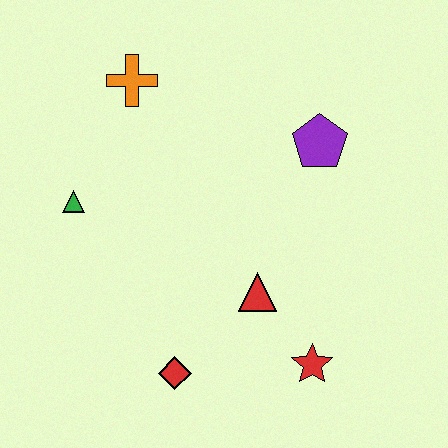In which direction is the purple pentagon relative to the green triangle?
The purple pentagon is to the right of the green triangle.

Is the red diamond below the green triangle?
Yes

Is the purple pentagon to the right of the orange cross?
Yes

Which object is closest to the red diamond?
The red triangle is closest to the red diamond.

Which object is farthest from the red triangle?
The orange cross is farthest from the red triangle.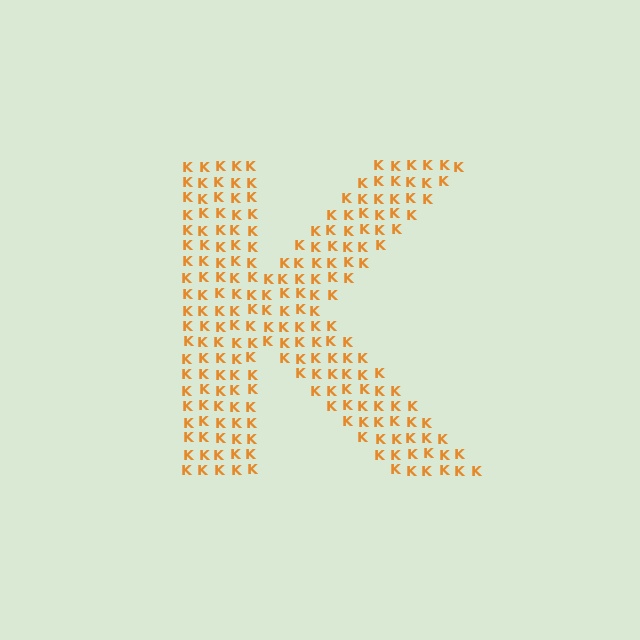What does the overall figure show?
The overall figure shows the letter K.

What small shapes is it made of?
It is made of small letter K's.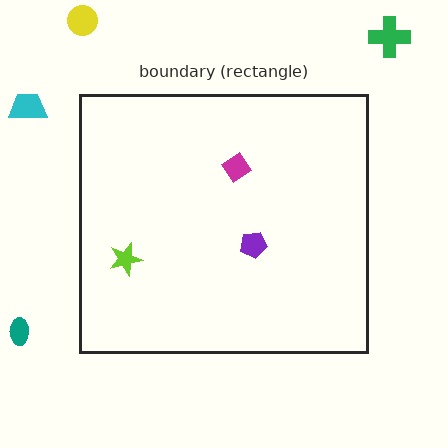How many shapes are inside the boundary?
3 inside, 4 outside.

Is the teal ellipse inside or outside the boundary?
Outside.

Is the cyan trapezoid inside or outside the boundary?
Outside.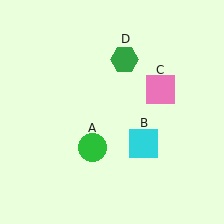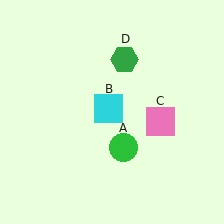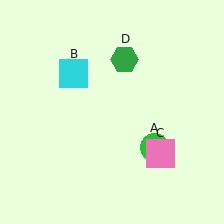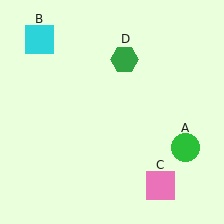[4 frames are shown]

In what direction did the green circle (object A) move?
The green circle (object A) moved right.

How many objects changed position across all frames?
3 objects changed position: green circle (object A), cyan square (object B), pink square (object C).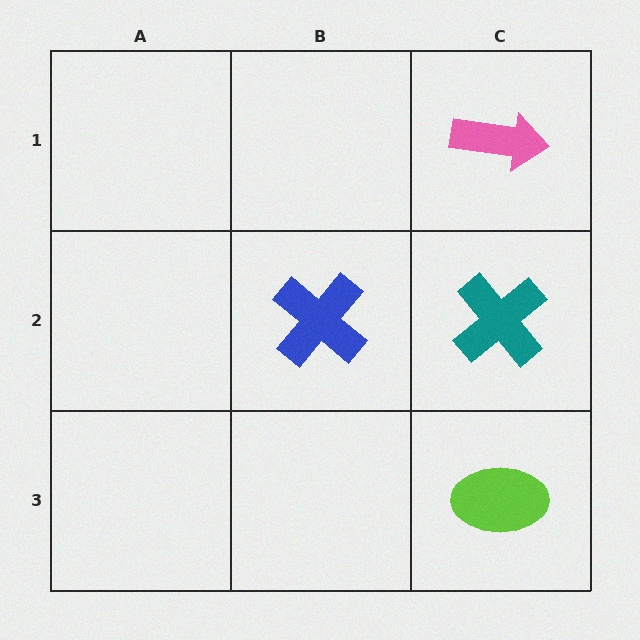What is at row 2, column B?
A blue cross.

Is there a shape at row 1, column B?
No, that cell is empty.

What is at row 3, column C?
A lime ellipse.